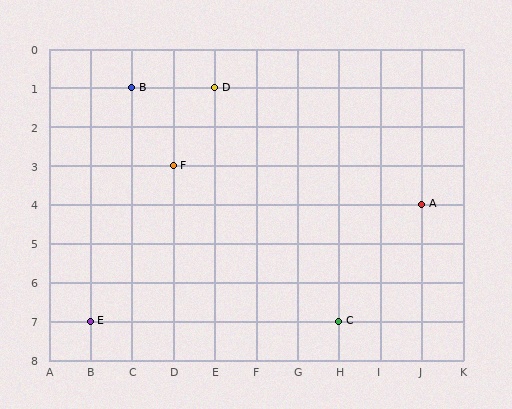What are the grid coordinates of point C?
Point C is at grid coordinates (H, 7).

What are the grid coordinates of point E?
Point E is at grid coordinates (B, 7).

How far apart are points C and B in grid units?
Points C and B are 5 columns and 6 rows apart (about 7.8 grid units diagonally).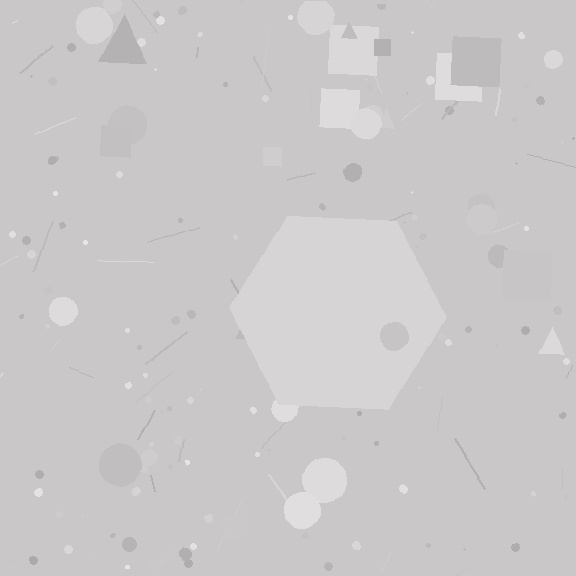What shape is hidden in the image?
A hexagon is hidden in the image.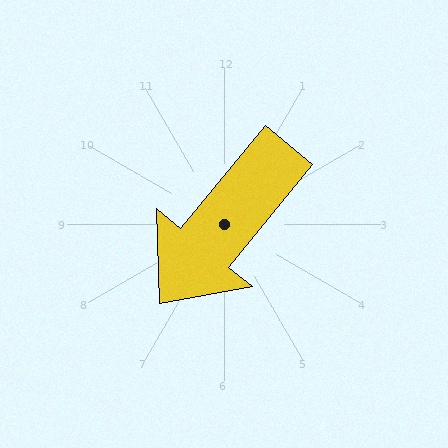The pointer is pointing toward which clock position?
Roughly 7 o'clock.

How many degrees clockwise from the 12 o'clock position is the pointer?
Approximately 219 degrees.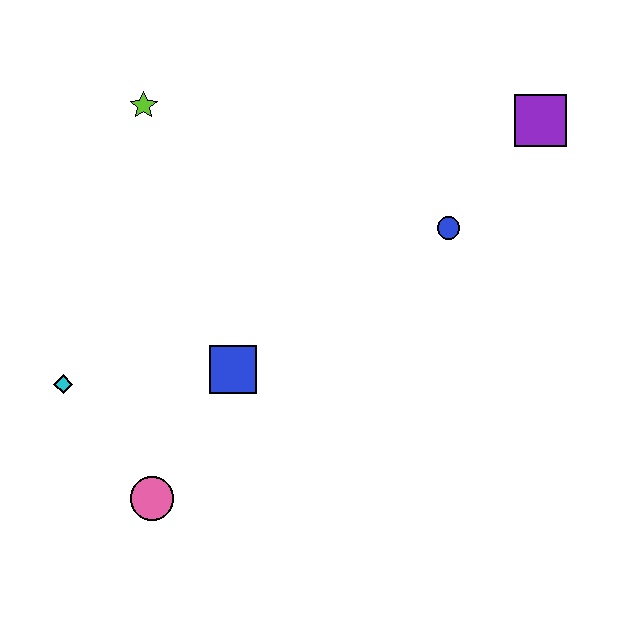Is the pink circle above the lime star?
No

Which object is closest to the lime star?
The blue square is closest to the lime star.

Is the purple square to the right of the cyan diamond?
Yes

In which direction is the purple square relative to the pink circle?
The purple square is to the right of the pink circle.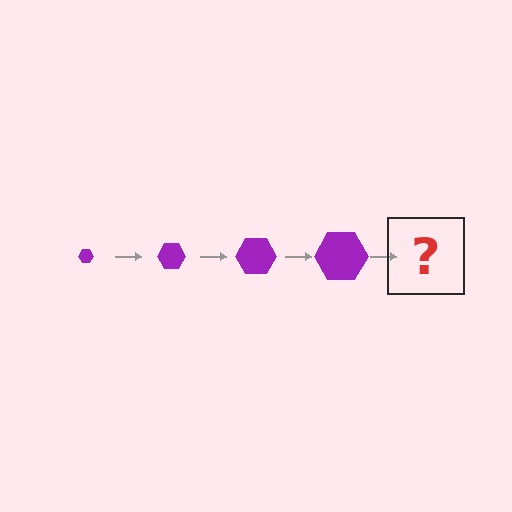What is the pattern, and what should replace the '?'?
The pattern is that the hexagon gets progressively larger each step. The '?' should be a purple hexagon, larger than the previous one.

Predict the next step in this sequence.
The next step is a purple hexagon, larger than the previous one.